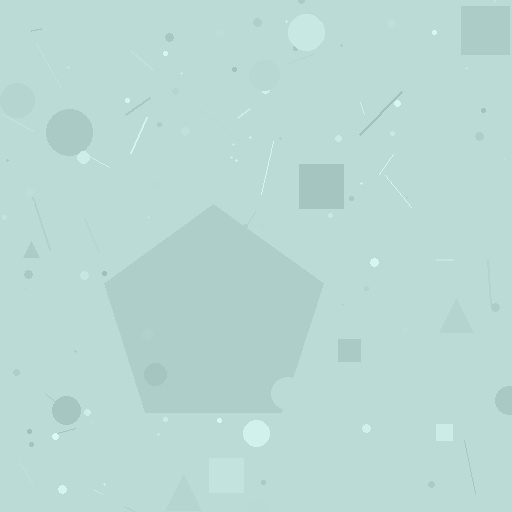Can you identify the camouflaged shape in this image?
The camouflaged shape is a pentagon.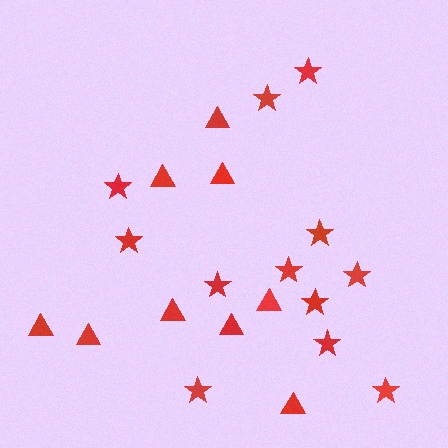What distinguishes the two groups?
There are 2 groups: one group of stars (12) and one group of triangles (9).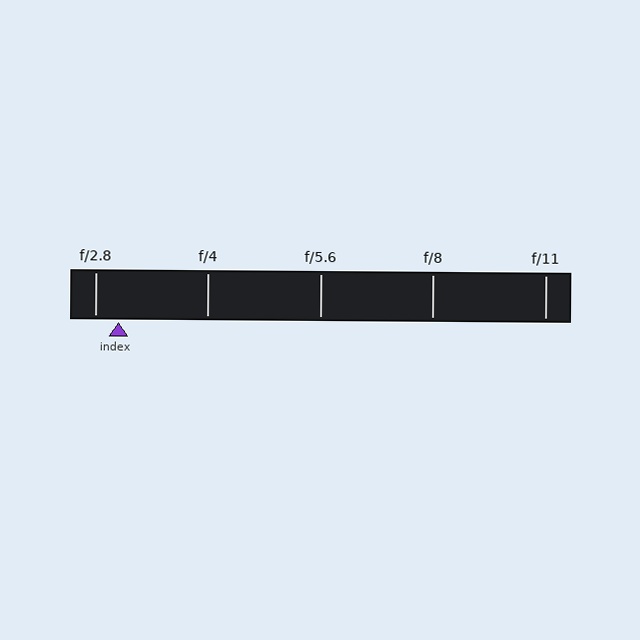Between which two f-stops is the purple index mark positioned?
The index mark is between f/2.8 and f/4.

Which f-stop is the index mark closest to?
The index mark is closest to f/2.8.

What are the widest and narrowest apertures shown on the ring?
The widest aperture shown is f/2.8 and the narrowest is f/11.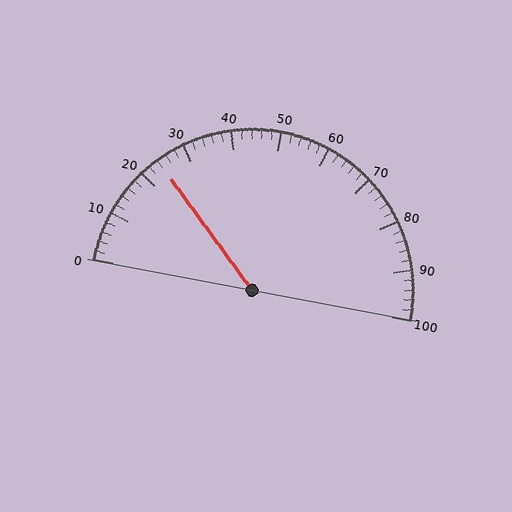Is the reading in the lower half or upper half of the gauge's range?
The reading is in the lower half of the range (0 to 100).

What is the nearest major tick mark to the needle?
The nearest major tick mark is 20.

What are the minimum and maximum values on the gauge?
The gauge ranges from 0 to 100.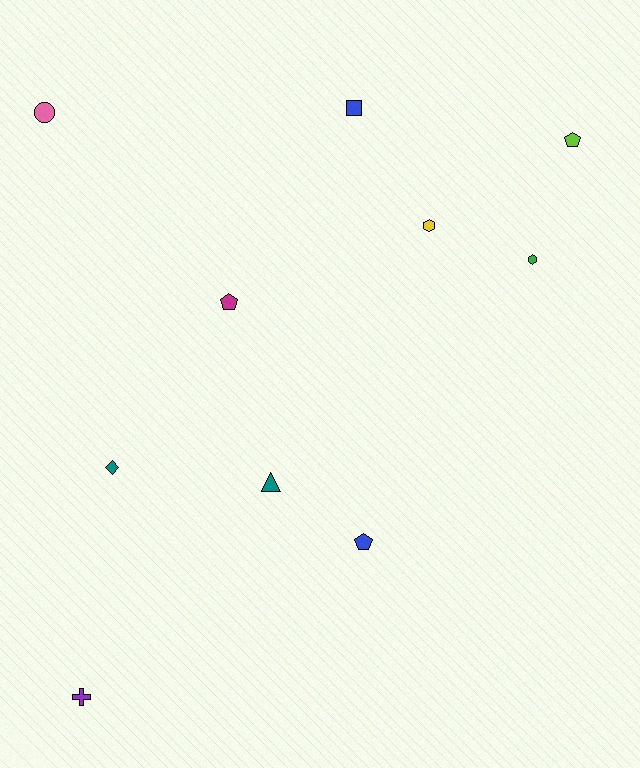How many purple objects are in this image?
There is 1 purple object.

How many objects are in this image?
There are 10 objects.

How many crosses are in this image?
There is 1 cross.